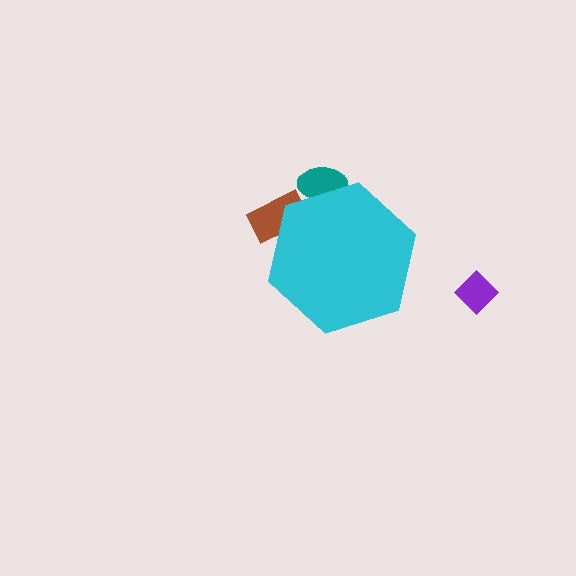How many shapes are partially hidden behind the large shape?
2 shapes are partially hidden.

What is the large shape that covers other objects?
A cyan hexagon.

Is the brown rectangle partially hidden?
Yes, the brown rectangle is partially hidden behind the cyan hexagon.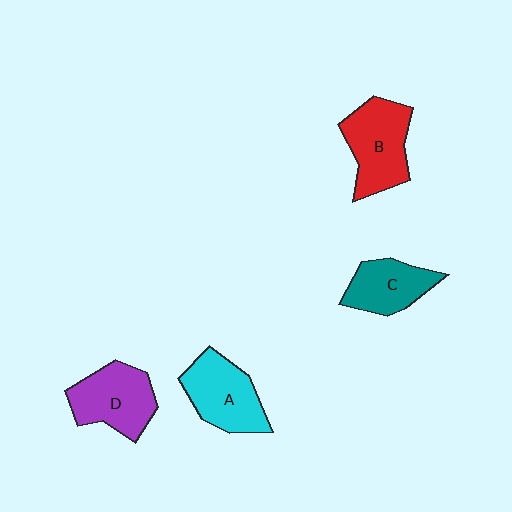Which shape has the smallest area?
Shape C (teal).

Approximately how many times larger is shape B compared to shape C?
Approximately 1.3 times.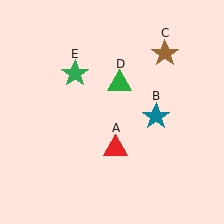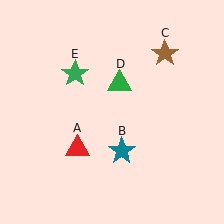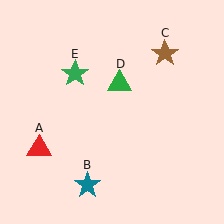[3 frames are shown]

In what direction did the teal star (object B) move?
The teal star (object B) moved down and to the left.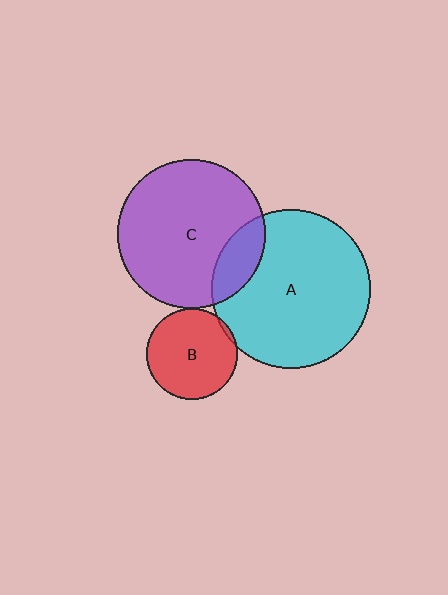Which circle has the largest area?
Circle A (cyan).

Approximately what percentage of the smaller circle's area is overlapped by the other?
Approximately 15%.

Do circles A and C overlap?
Yes.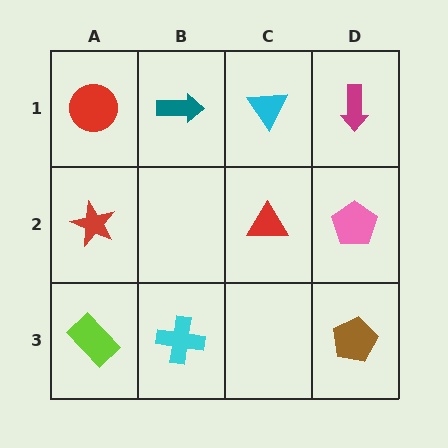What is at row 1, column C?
A cyan triangle.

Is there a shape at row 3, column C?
No, that cell is empty.